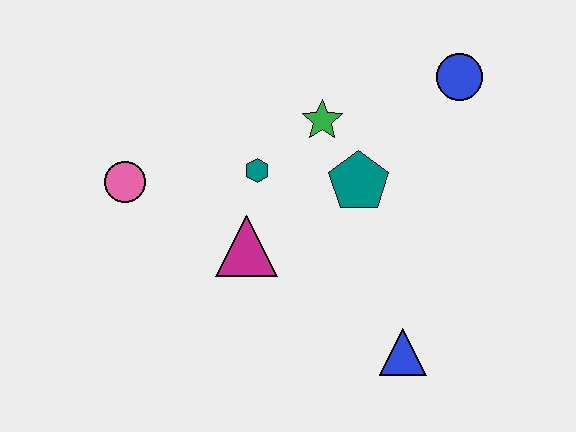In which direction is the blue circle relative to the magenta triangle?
The blue circle is to the right of the magenta triangle.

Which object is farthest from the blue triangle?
The pink circle is farthest from the blue triangle.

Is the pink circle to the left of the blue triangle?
Yes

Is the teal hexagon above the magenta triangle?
Yes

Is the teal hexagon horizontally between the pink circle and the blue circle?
Yes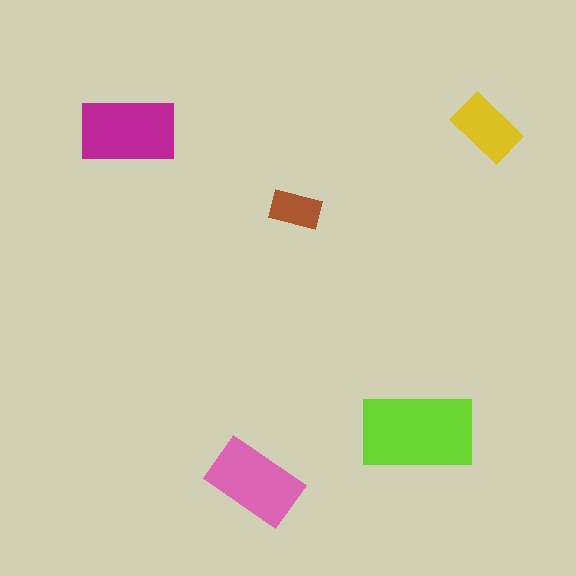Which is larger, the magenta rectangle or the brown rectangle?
The magenta one.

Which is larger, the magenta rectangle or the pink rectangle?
The magenta one.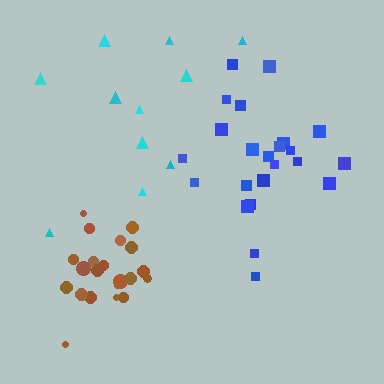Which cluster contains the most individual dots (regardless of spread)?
Blue (23).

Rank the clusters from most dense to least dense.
brown, blue, cyan.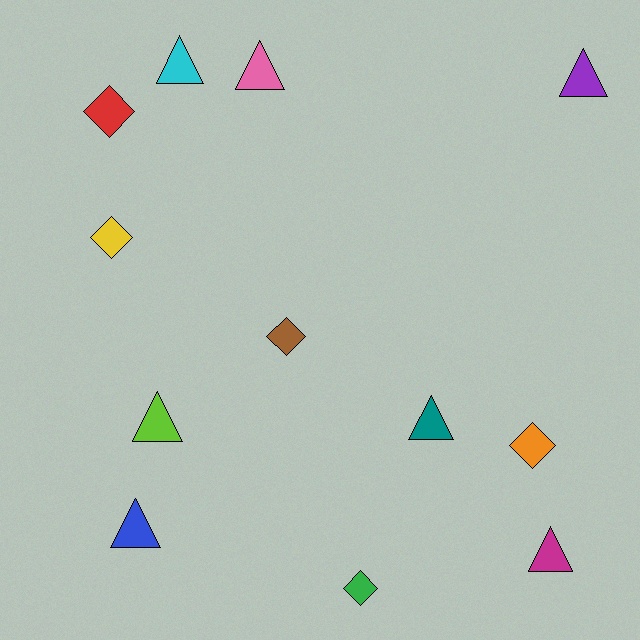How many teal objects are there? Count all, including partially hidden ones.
There is 1 teal object.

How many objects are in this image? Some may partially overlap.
There are 12 objects.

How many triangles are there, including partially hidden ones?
There are 7 triangles.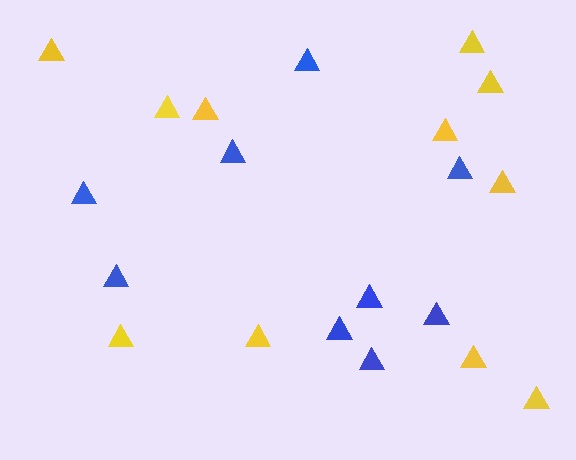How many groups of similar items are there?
There are 2 groups: one group of blue triangles (9) and one group of yellow triangles (11).